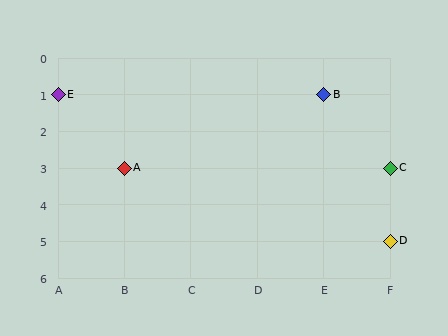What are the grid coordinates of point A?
Point A is at grid coordinates (B, 3).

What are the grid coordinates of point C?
Point C is at grid coordinates (F, 3).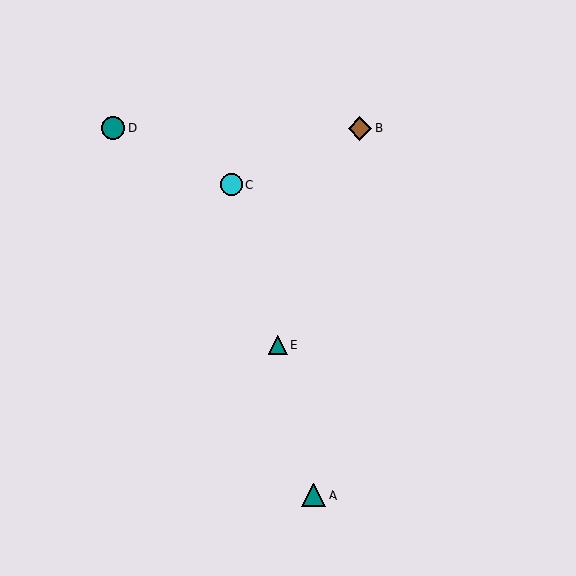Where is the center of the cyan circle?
The center of the cyan circle is at (232, 185).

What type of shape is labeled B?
Shape B is a brown diamond.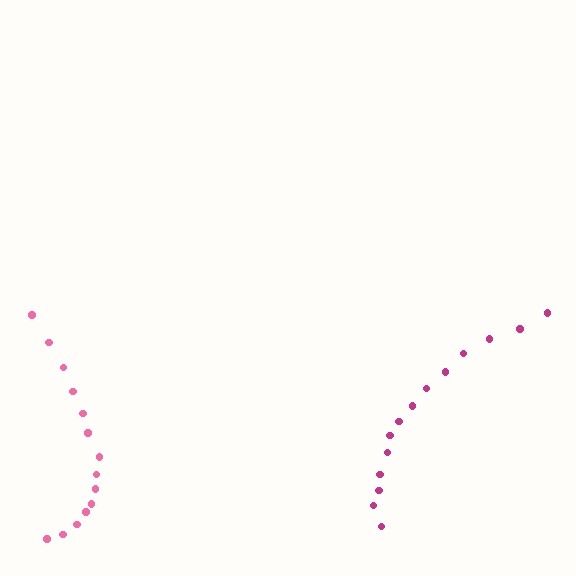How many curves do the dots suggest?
There are 2 distinct paths.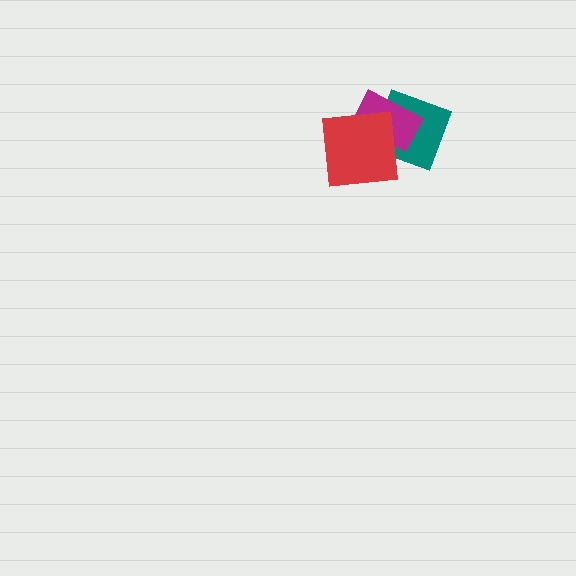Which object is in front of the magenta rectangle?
The red square is in front of the magenta rectangle.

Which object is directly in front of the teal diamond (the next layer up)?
The magenta rectangle is directly in front of the teal diamond.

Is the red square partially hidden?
No, no other shape covers it.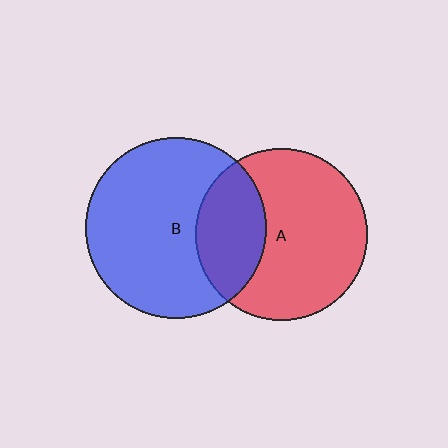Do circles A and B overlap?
Yes.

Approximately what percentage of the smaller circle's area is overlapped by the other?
Approximately 30%.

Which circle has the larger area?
Circle B (blue).